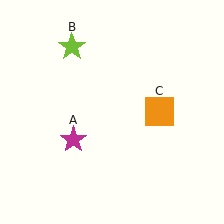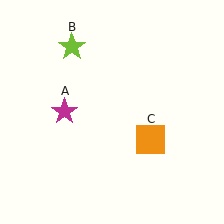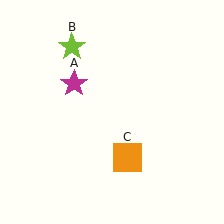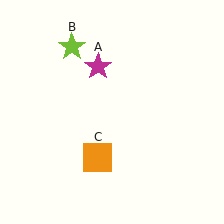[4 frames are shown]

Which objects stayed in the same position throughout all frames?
Lime star (object B) remained stationary.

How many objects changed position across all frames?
2 objects changed position: magenta star (object A), orange square (object C).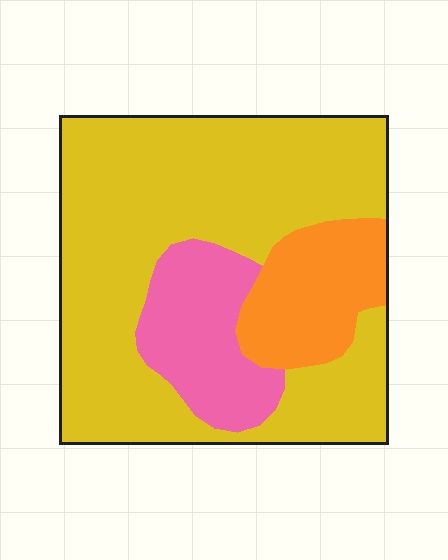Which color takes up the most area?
Yellow, at roughly 70%.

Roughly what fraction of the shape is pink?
Pink covers roughly 15% of the shape.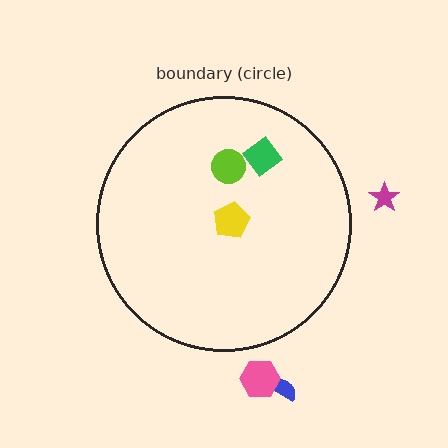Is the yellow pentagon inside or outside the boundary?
Inside.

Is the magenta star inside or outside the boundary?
Outside.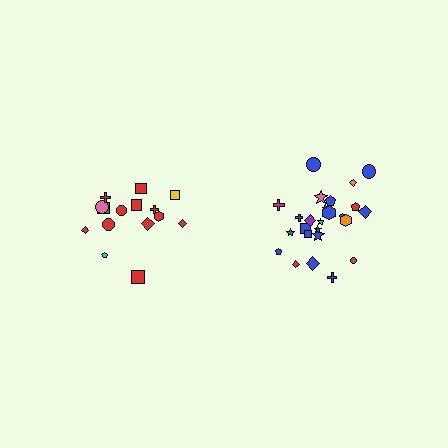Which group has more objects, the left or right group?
The right group.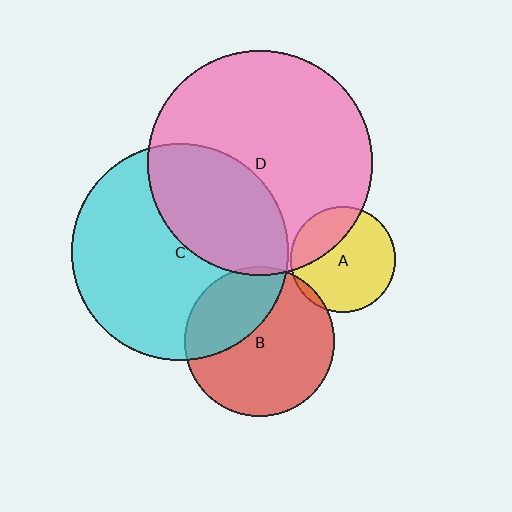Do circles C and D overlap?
Yes.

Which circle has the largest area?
Circle D (pink).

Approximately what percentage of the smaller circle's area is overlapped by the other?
Approximately 35%.